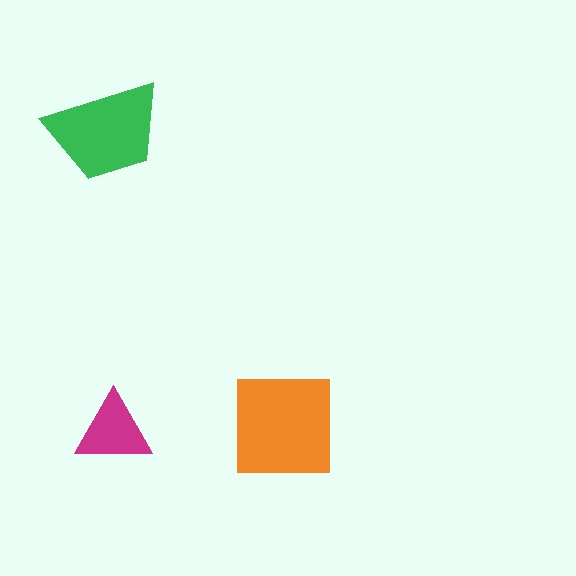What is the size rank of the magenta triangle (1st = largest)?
3rd.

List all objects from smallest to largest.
The magenta triangle, the green trapezoid, the orange square.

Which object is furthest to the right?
The orange square is rightmost.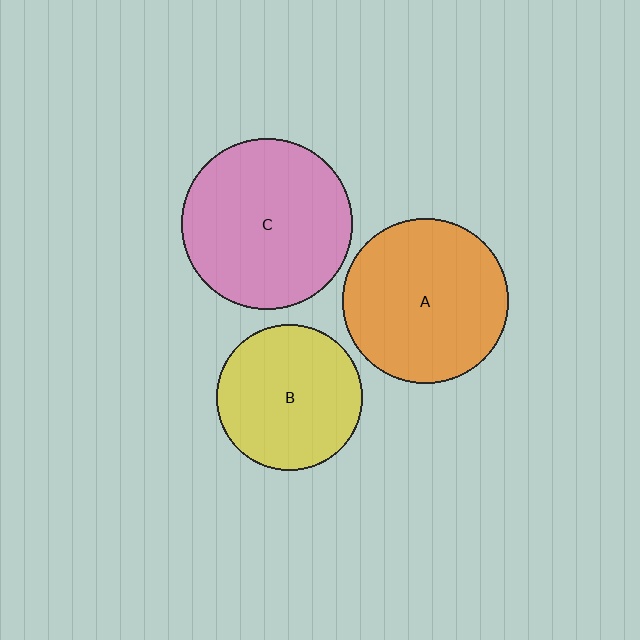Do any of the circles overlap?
No, none of the circles overlap.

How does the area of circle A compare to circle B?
Approximately 1.3 times.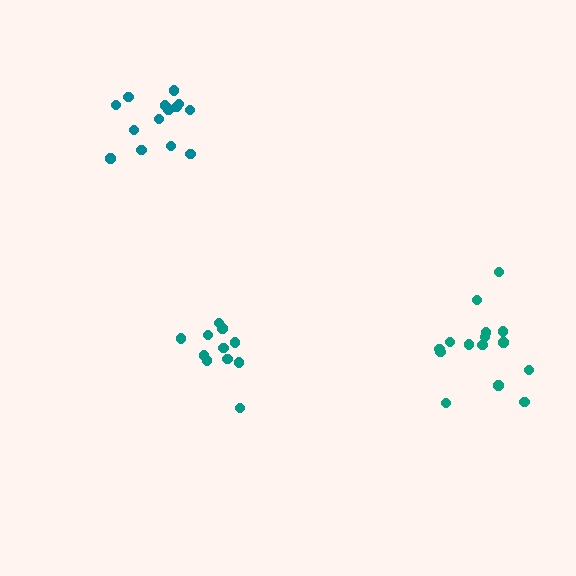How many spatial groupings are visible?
There are 3 spatial groupings.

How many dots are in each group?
Group 1: 15 dots, Group 2: 11 dots, Group 3: 14 dots (40 total).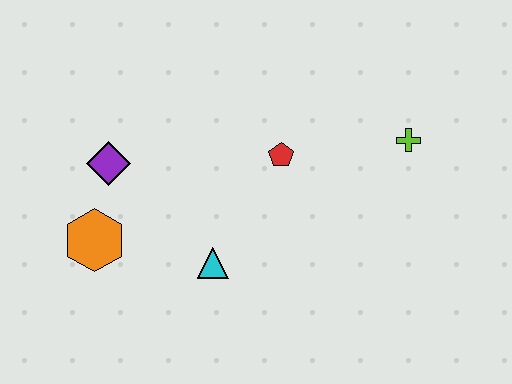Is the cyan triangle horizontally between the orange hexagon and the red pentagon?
Yes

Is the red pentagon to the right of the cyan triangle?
Yes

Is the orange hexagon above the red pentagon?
No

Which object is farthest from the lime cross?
The orange hexagon is farthest from the lime cross.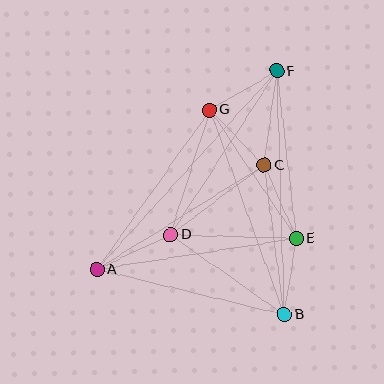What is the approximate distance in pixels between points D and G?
The distance between D and G is approximately 131 pixels.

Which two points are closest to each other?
Points B and E are closest to each other.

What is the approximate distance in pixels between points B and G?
The distance between B and G is approximately 217 pixels.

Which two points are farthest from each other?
Points A and F are farthest from each other.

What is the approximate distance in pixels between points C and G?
The distance between C and G is approximately 78 pixels.